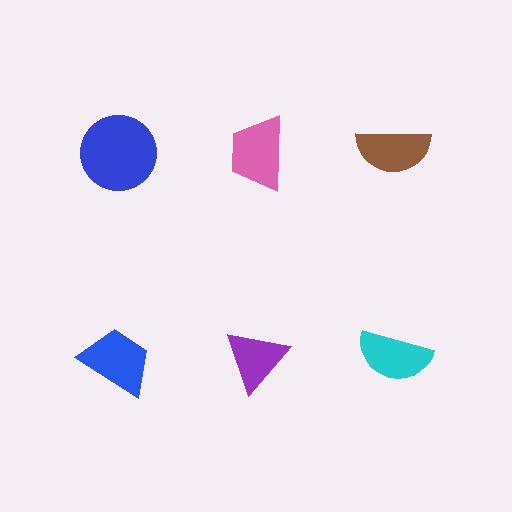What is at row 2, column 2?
A purple triangle.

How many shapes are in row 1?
3 shapes.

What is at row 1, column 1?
A blue circle.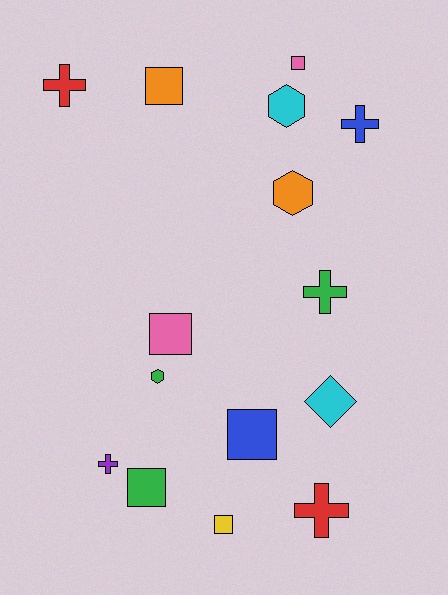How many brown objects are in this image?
There are no brown objects.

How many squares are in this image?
There are 6 squares.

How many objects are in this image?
There are 15 objects.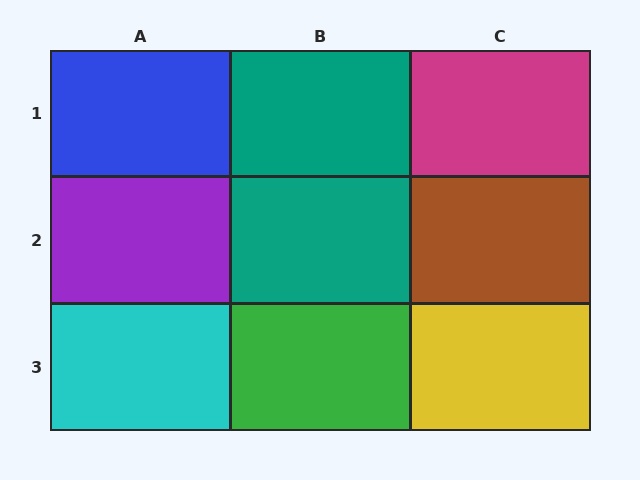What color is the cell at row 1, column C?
Magenta.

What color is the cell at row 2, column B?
Teal.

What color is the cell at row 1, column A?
Blue.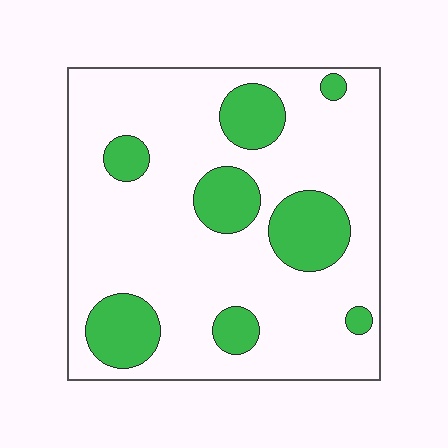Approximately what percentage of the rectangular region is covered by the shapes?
Approximately 20%.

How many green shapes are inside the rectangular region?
8.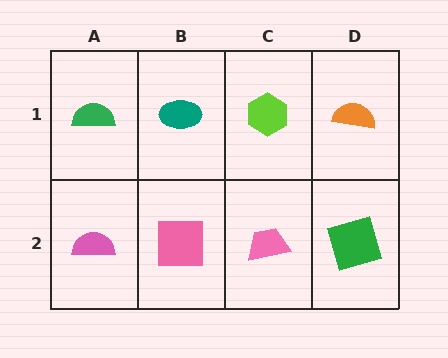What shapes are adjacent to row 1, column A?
A pink semicircle (row 2, column A), a teal ellipse (row 1, column B).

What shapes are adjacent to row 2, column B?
A teal ellipse (row 1, column B), a pink semicircle (row 2, column A), a pink trapezoid (row 2, column C).